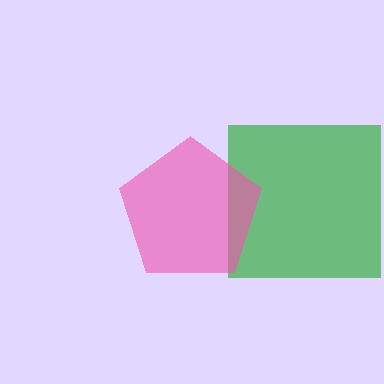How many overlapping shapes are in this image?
There are 2 overlapping shapes in the image.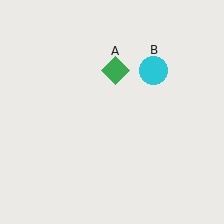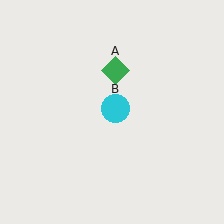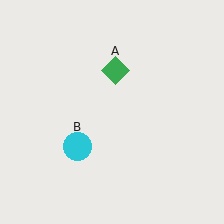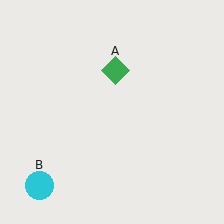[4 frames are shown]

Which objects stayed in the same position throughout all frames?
Green diamond (object A) remained stationary.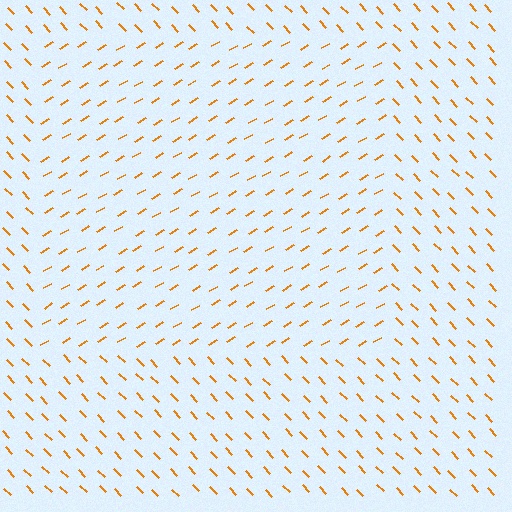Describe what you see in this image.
The image is filled with small orange line segments. A rectangle region in the image has lines oriented differently from the surrounding lines, creating a visible texture boundary.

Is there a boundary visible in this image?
Yes, there is a texture boundary formed by a change in line orientation.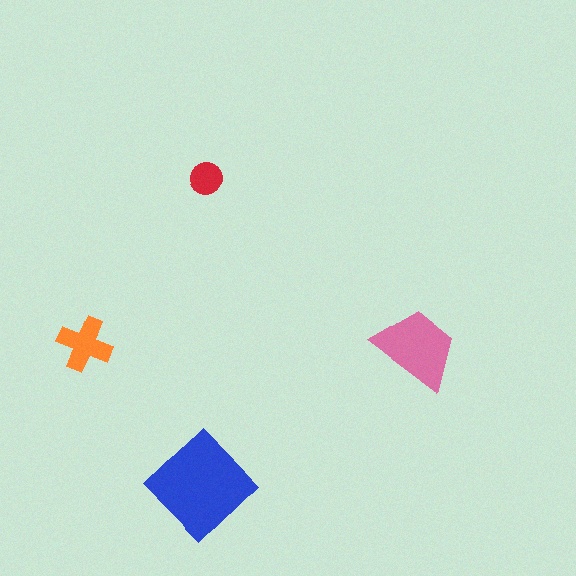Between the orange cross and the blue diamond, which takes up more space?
The blue diamond.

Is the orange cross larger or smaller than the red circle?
Larger.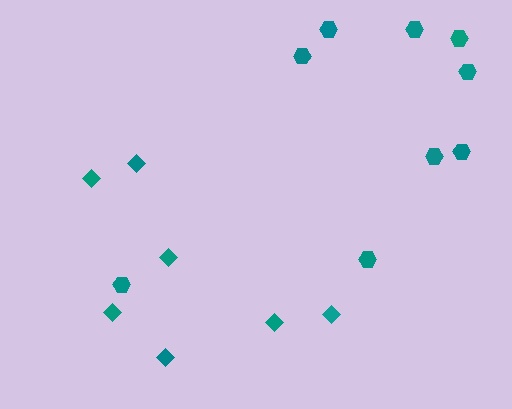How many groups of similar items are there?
There are 2 groups: one group of hexagons (9) and one group of diamonds (7).